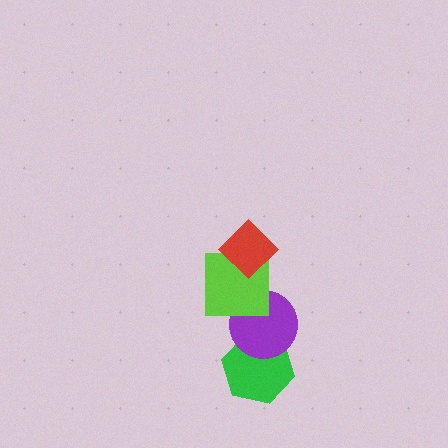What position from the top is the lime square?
The lime square is 2nd from the top.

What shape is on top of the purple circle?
The lime square is on top of the purple circle.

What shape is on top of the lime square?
The red diamond is on top of the lime square.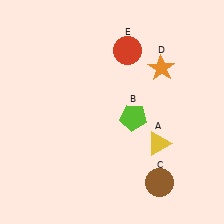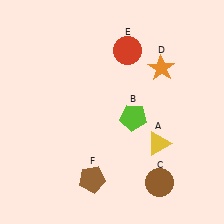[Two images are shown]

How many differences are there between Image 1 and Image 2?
There is 1 difference between the two images.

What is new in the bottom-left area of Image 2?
A brown pentagon (F) was added in the bottom-left area of Image 2.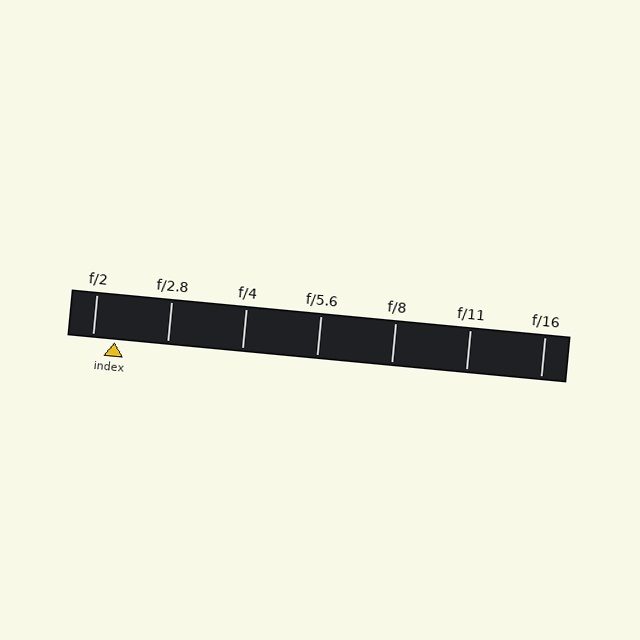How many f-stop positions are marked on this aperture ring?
There are 7 f-stop positions marked.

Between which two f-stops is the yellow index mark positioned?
The index mark is between f/2 and f/2.8.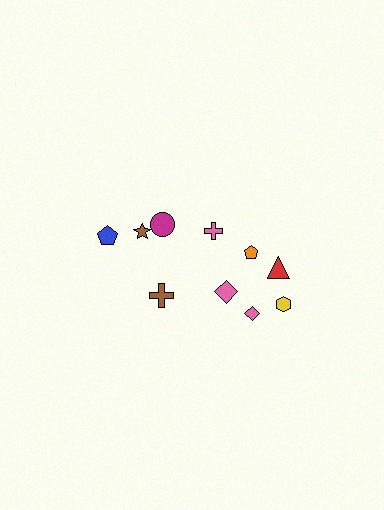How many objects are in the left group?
There are 4 objects.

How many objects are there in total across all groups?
There are 10 objects.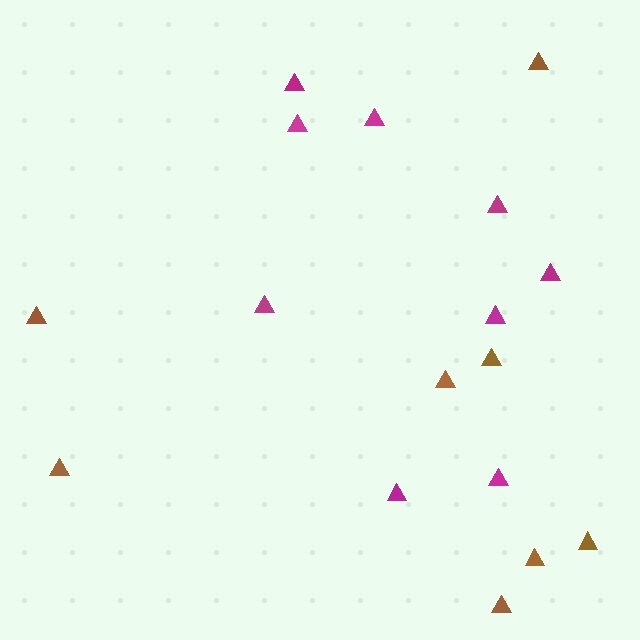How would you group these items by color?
There are 2 groups: one group of magenta triangles (9) and one group of brown triangles (8).